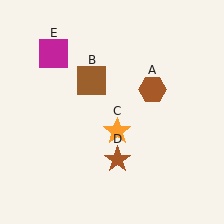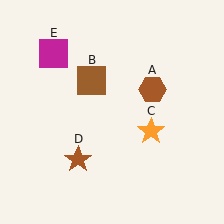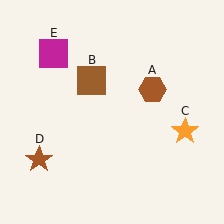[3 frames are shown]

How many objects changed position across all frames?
2 objects changed position: orange star (object C), brown star (object D).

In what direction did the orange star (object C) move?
The orange star (object C) moved right.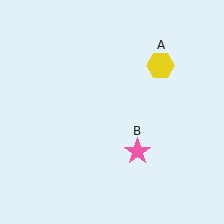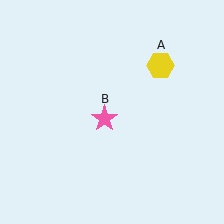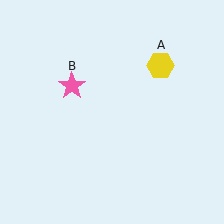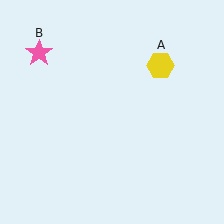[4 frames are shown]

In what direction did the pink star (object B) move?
The pink star (object B) moved up and to the left.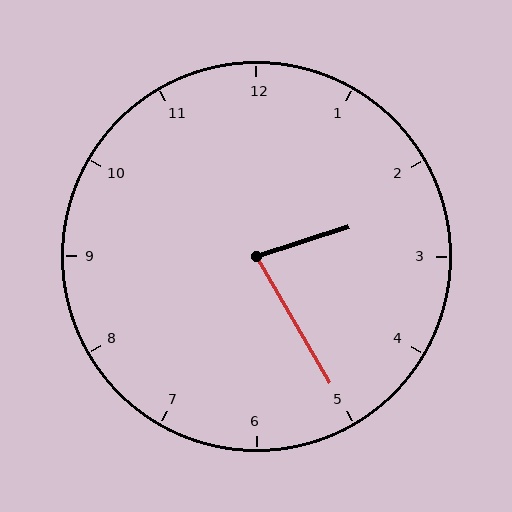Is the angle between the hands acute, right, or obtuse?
It is acute.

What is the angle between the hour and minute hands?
Approximately 78 degrees.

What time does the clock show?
2:25.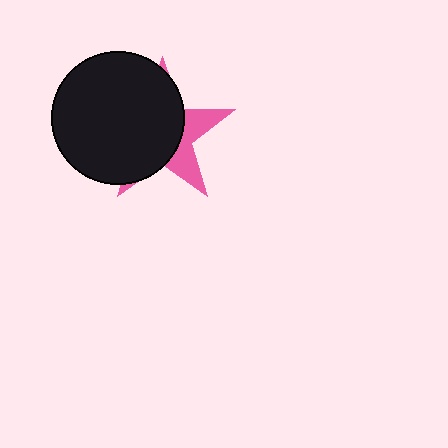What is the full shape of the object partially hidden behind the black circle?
The partially hidden object is a pink star.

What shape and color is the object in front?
The object in front is a black circle.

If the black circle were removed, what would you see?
You would see the complete pink star.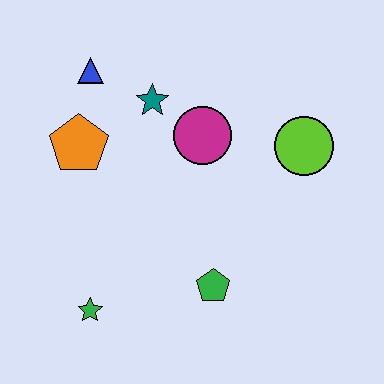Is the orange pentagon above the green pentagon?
Yes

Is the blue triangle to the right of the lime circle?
No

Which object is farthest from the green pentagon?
The blue triangle is farthest from the green pentagon.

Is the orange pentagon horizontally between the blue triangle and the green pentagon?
No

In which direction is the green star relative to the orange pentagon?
The green star is below the orange pentagon.